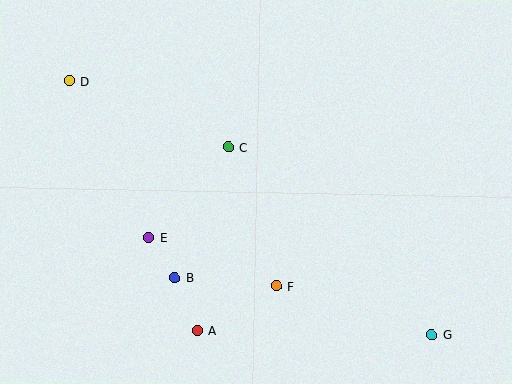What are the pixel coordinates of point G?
Point G is at (432, 335).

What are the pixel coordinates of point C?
Point C is at (228, 147).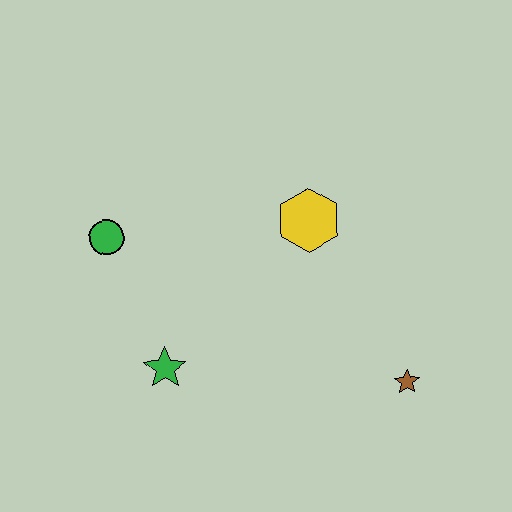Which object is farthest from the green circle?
The brown star is farthest from the green circle.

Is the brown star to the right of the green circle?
Yes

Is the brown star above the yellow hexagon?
No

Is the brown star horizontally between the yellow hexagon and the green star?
No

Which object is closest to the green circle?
The green star is closest to the green circle.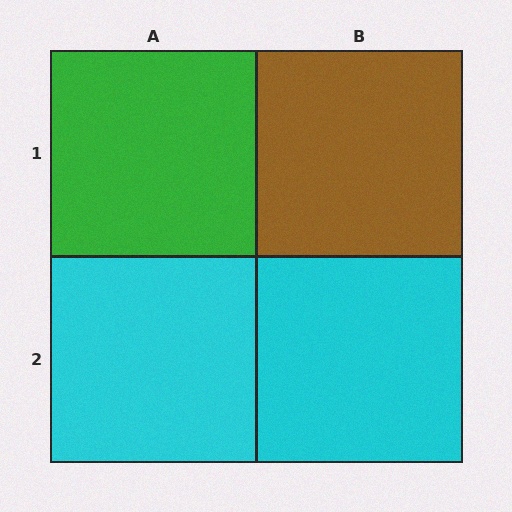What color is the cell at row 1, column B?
Brown.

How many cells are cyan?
2 cells are cyan.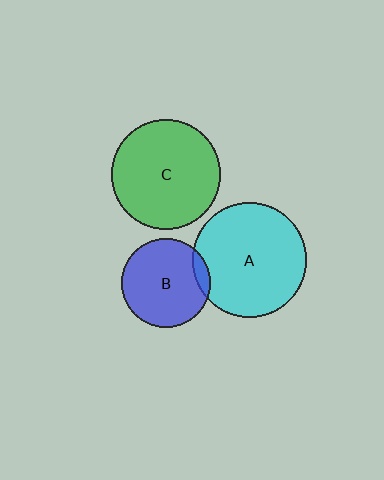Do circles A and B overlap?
Yes.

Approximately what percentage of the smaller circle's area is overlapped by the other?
Approximately 10%.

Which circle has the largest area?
Circle A (cyan).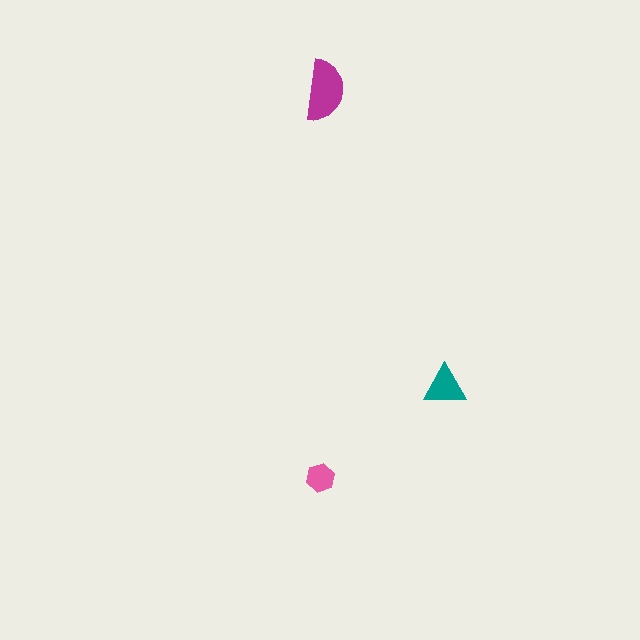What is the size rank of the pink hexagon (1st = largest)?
3rd.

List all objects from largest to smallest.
The magenta semicircle, the teal triangle, the pink hexagon.